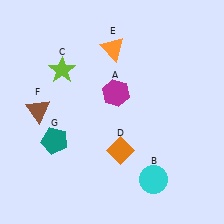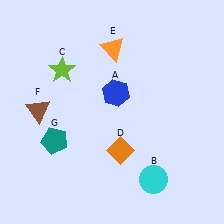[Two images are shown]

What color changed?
The hexagon (A) changed from magenta in Image 1 to blue in Image 2.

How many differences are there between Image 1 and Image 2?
There is 1 difference between the two images.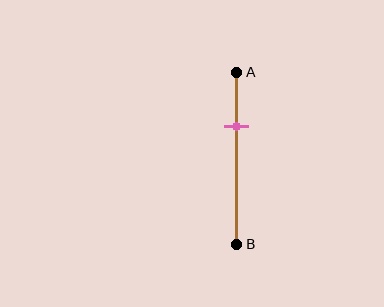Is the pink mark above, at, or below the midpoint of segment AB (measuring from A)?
The pink mark is above the midpoint of segment AB.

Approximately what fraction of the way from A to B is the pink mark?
The pink mark is approximately 30% of the way from A to B.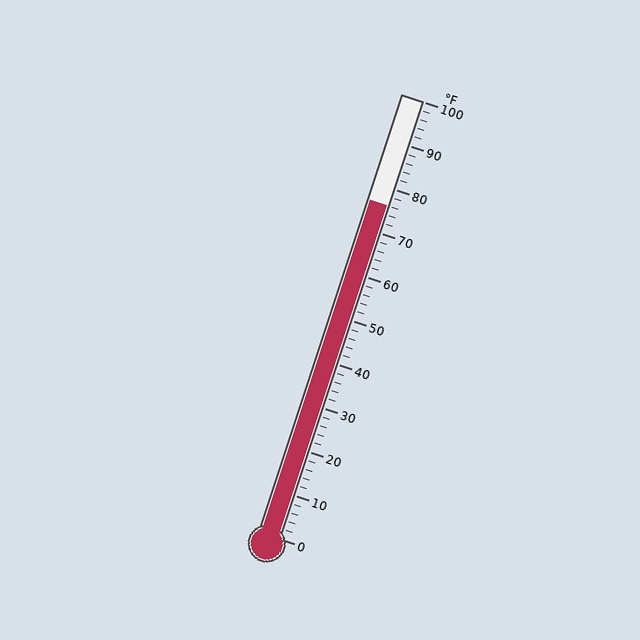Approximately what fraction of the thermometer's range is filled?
The thermometer is filled to approximately 75% of its range.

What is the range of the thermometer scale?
The thermometer scale ranges from 0°F to 100°F.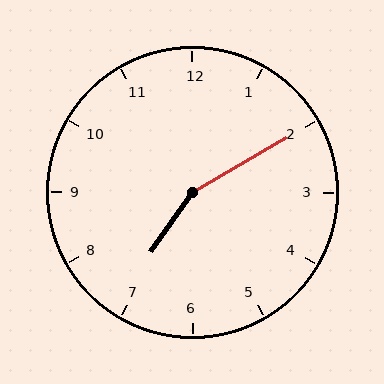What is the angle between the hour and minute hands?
Approximately 155 degrees.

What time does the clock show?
7:10.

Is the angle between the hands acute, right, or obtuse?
It is obtuse.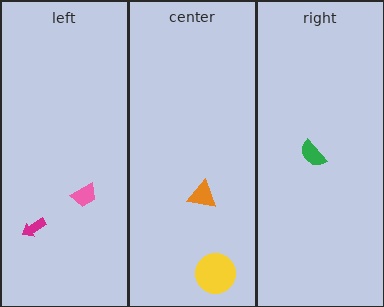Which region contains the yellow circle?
The center region.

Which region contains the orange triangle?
The center region.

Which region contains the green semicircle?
The right region.